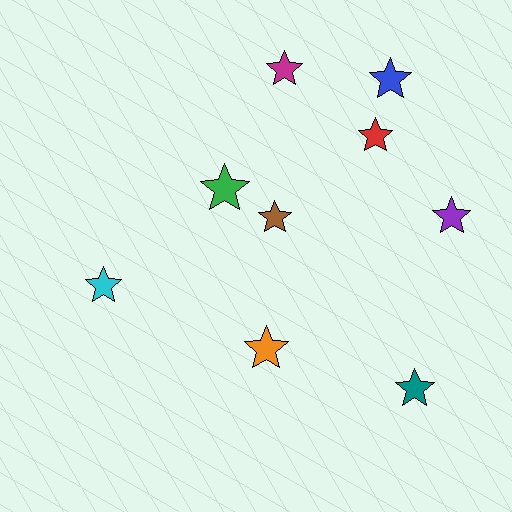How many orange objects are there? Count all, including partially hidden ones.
There is 1 orange object.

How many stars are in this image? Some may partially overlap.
There are 9 stars.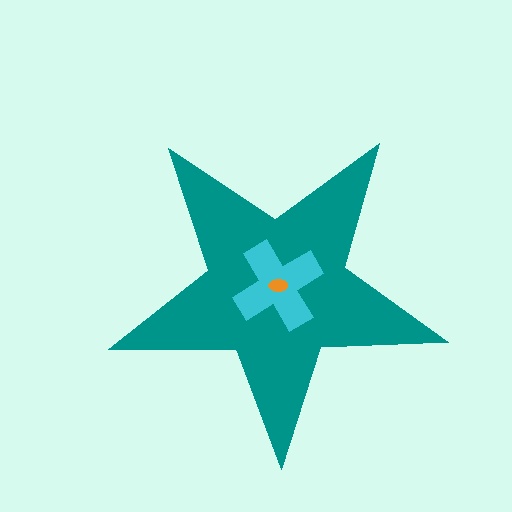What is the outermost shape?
The teal star.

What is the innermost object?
The orange ellipse.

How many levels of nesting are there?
3.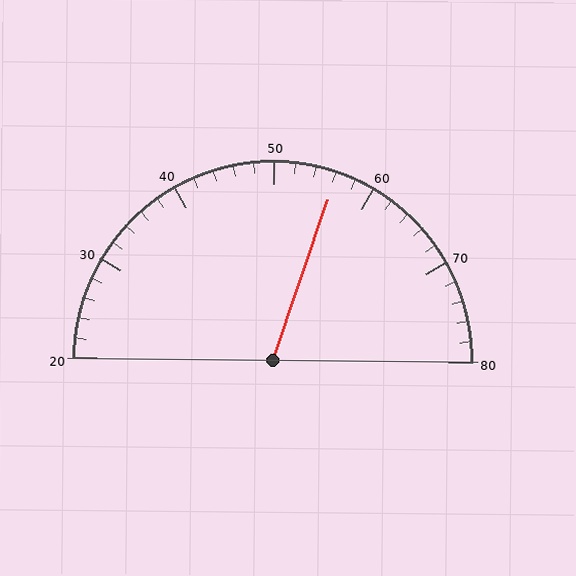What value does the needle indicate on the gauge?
The needle indicates approximately 56.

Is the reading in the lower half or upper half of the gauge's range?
The reading is in the upper half of the range (20 to 80).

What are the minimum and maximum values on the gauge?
The gauge ranges from 20 to 80.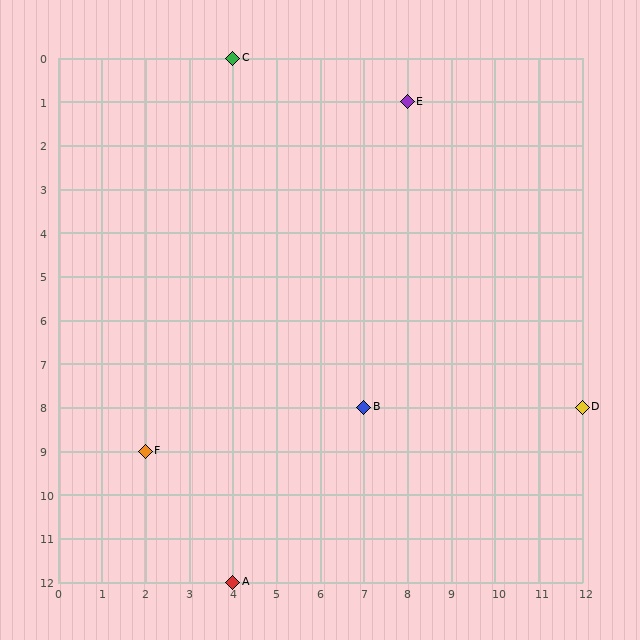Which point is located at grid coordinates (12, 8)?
Point D is at (12, 8).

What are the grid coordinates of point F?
Point F is at grid coordinates (2, 9).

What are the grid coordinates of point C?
Point C is at grid coordinates (4, 0).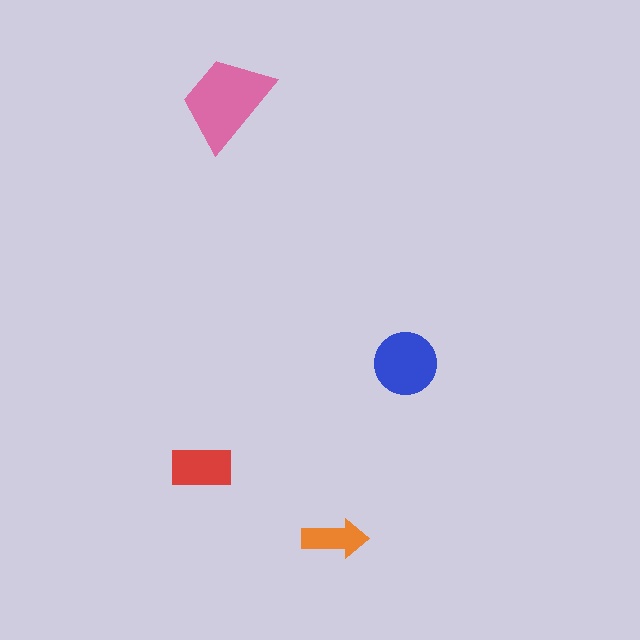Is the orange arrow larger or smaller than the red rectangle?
Smaller.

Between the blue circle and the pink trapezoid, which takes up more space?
The pink trapezoid.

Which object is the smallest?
The orange arrow.